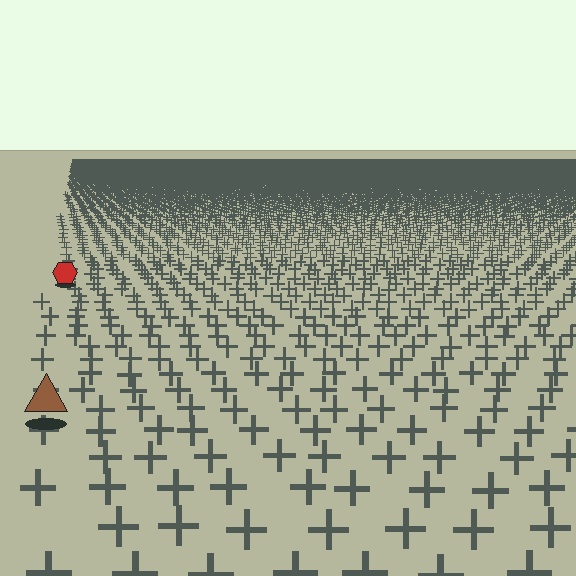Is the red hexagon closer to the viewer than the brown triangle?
No. The brown triangle is closer — you can tell from the texture gradient: the ground texture is coarser near it.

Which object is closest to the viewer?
The brown triangle is closest. The texture marks near it are larger and more spread out.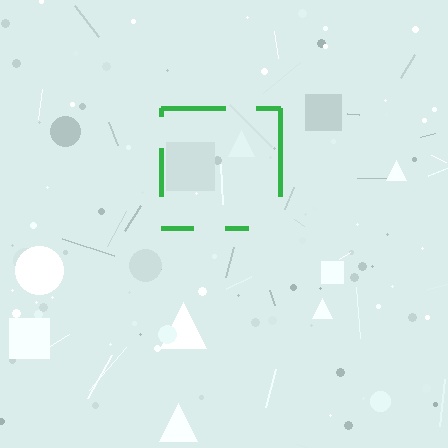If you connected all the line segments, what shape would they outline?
They would outline a square.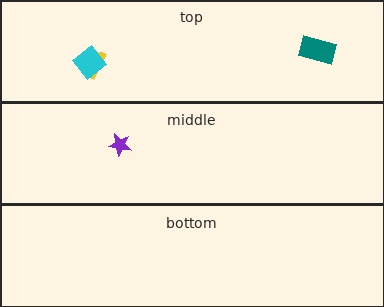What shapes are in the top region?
The teal rectangle, the yellow semicircle, the cyan diamond.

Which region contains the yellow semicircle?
The top region.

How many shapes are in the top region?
3.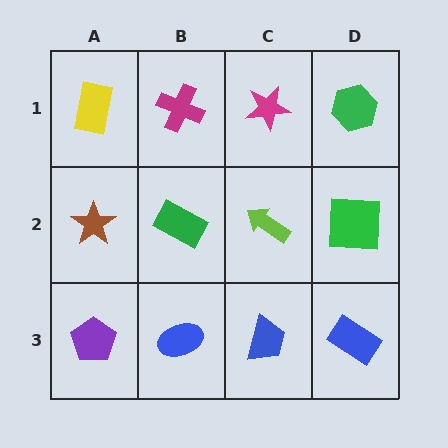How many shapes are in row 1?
4 shapes.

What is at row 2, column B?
A green rectangle.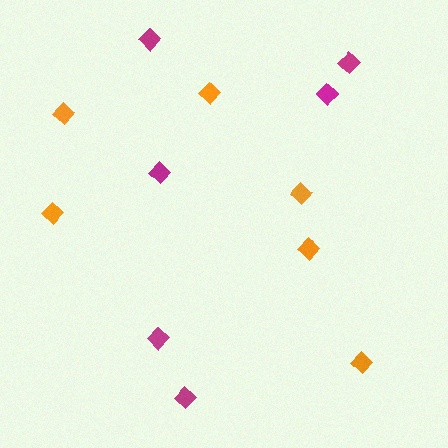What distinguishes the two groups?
There are 2 groups: one group of magenta diamonds (6) and one group of orange diamonds (6).